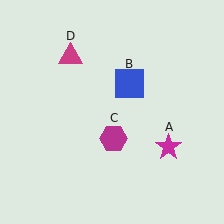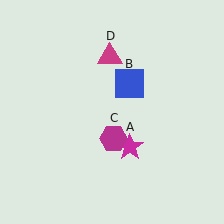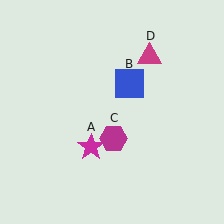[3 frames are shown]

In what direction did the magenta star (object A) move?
The magenta star (object A) moved left.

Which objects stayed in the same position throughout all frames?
Blue square (object B) and magenta hexagon (object C) remained stationary.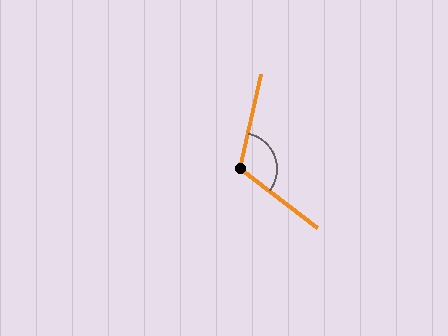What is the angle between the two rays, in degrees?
Approximately 115 degrees.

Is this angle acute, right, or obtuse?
It is obtuse.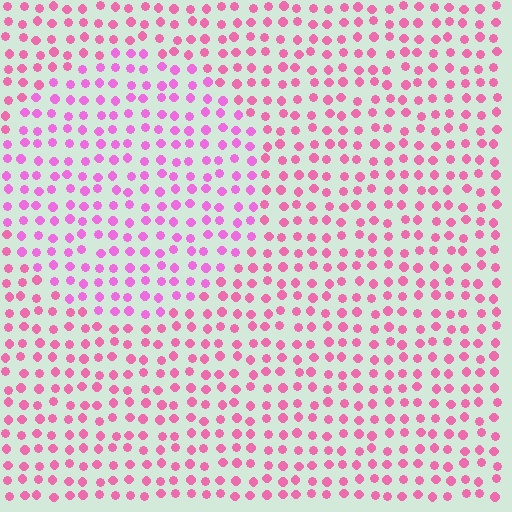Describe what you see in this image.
The image is filled with small pink elements in a uniform arrangement. A circle-shaped region is visible where the elements are tinted to a slightly different hue, forming a subtle color boundary.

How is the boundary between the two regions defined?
The boundary is defined purely by a slight shift in hue (about 23 degrees). Spacing, size, and orientation are identical on both sides.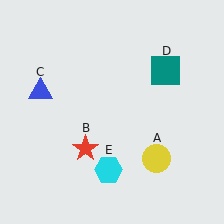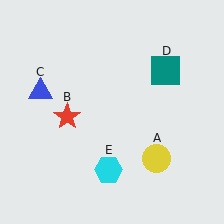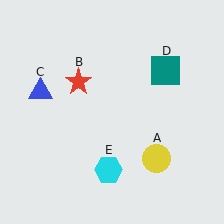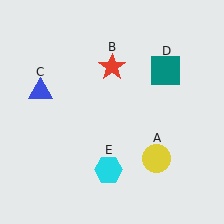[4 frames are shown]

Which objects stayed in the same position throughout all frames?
Yellow circle (object A) and blue triangle (object C) and teal square (object D) and cyan hexagon (object E) remained stationary.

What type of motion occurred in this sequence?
The red star (object B) rotated clockwise around the center of the scene.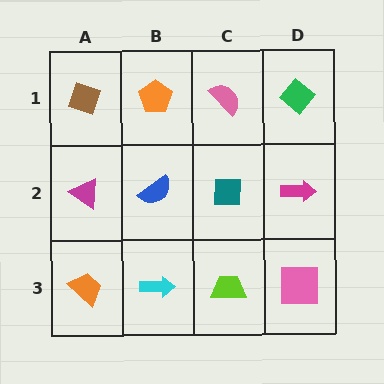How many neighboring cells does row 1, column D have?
2.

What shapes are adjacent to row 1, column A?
A magenta triangle (row 2, column A), an orange pentagon (row 1, column B).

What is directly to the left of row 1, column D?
A pink semicircle.